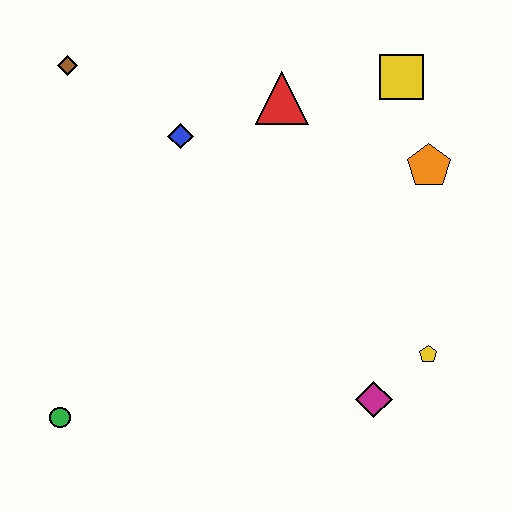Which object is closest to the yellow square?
The orange pentagon is closest to the yellow square.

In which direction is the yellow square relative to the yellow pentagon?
The yellow square is above the yellow pentagon.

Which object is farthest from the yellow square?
The green circle is farthest from the yellow square.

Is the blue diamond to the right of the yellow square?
No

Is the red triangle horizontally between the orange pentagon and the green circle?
Yes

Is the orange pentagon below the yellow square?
Yes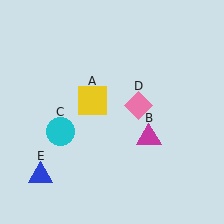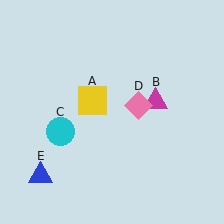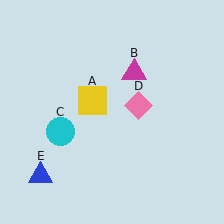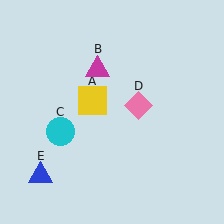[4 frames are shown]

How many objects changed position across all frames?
1 object changed position: magenta triangle (object B).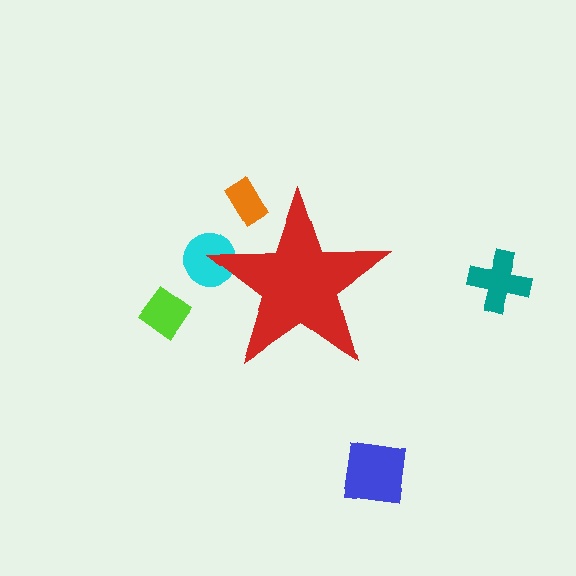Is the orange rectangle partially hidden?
Yes, the orange rectangle is partially hidden behind the red star.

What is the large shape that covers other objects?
A red star.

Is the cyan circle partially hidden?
Yes, the cyan circle is partially hidden behind the red star.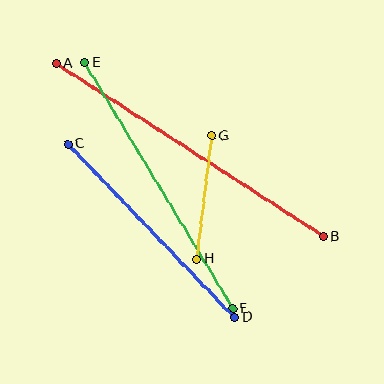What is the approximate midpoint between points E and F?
The midpoint is at approximately (159, 186) pixels.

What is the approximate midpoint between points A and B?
The midpoint is at approximately (190, 150) pixels.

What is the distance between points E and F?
The distance is approximately 287 pixels.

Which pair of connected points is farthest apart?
Points A and B are farthest apart.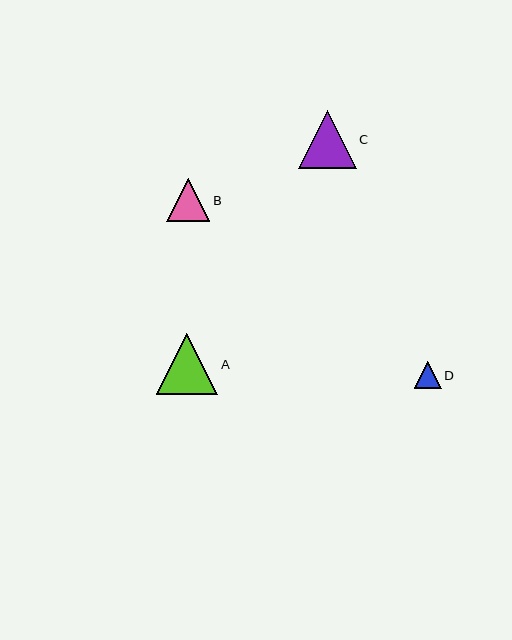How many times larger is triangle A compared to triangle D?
Triangle A is approximately 2.3 times the size of triangle D.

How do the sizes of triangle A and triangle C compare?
Triangle A and triangle C are approximately the same size.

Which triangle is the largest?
Triangle A is the largest with a size of approximately 62 pixels.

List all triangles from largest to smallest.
From largest to smallest: A, C, B, D.